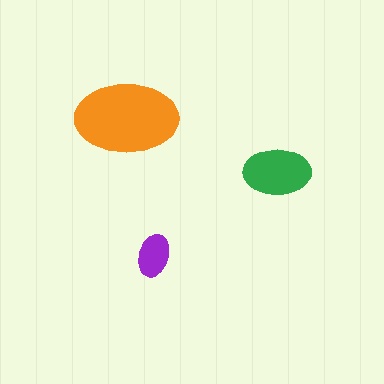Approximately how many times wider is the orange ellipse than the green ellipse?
About 1.5 times wider.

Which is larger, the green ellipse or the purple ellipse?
The green one.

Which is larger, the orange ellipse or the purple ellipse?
The orange one.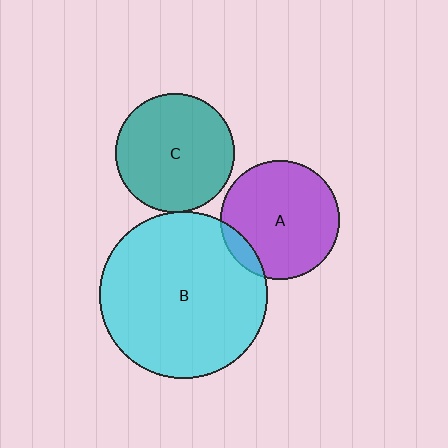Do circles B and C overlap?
Yes.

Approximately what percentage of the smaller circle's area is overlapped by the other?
Approximately 5%.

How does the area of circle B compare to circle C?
Approximately 2.0 times.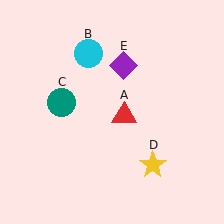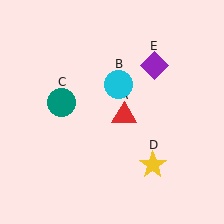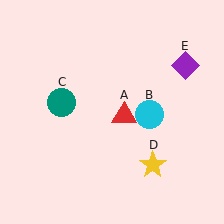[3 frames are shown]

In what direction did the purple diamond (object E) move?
The purple diamond (object E) moved right.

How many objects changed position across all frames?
2 objects changed position: cyan circle (object B), purple diamond (object E).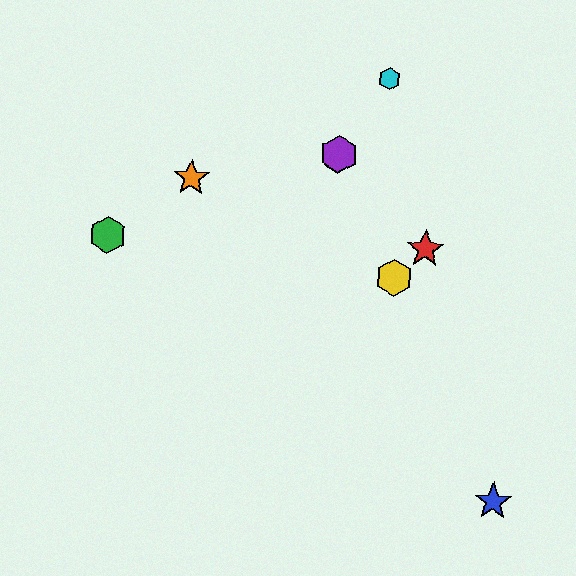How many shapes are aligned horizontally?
2 shapes (the red star, the green hexagon) are aligned horizontally.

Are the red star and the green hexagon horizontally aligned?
Yes, both are at y≈249.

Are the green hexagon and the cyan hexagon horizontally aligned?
No, the green hexagon is at y≈235 and the cyan hexagon is at y≈79.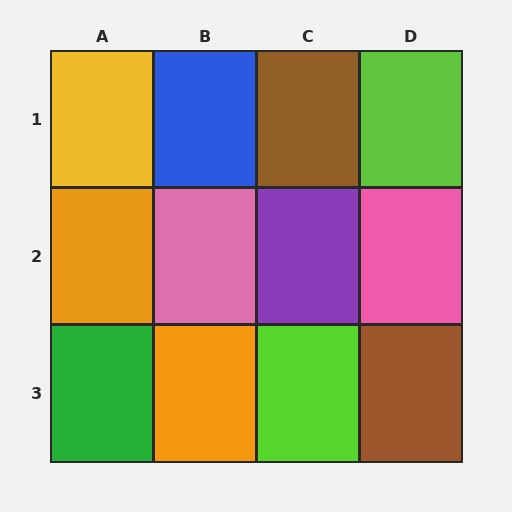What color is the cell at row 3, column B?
Orange.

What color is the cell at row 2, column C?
Purple.